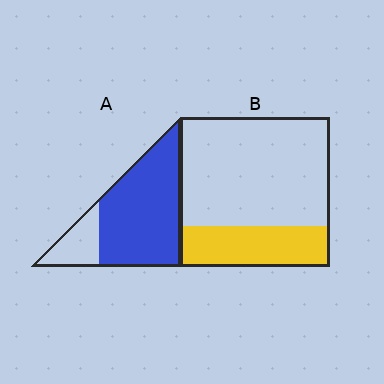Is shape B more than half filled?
No.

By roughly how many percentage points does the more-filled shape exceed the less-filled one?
By roughly 50 percentage points (A over B).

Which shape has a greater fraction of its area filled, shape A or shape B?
Shape A.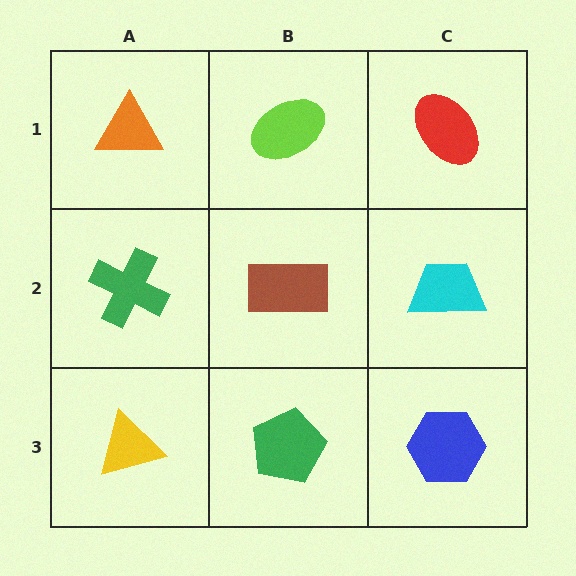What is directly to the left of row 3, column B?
A yellow triangle.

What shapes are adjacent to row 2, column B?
A lime ellipse (row 1, column B), a green pentagon (row 3, column B), a green cross (row 2, column A), a cyan trapezoid (row 2, column C).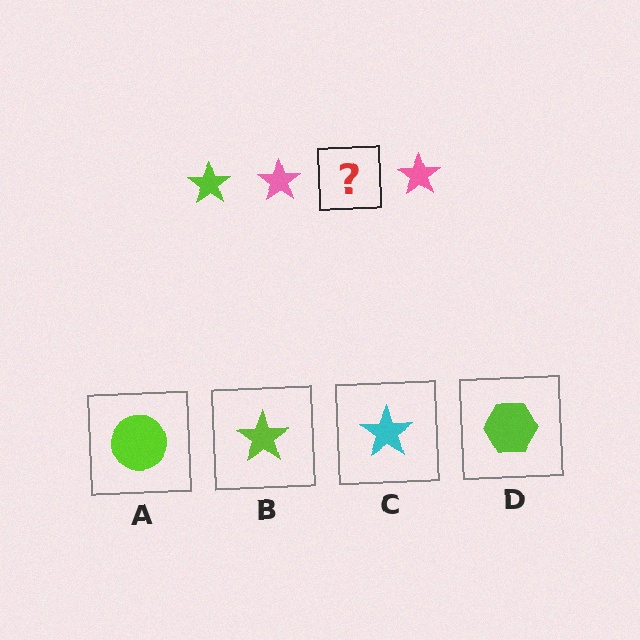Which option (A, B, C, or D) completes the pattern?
B.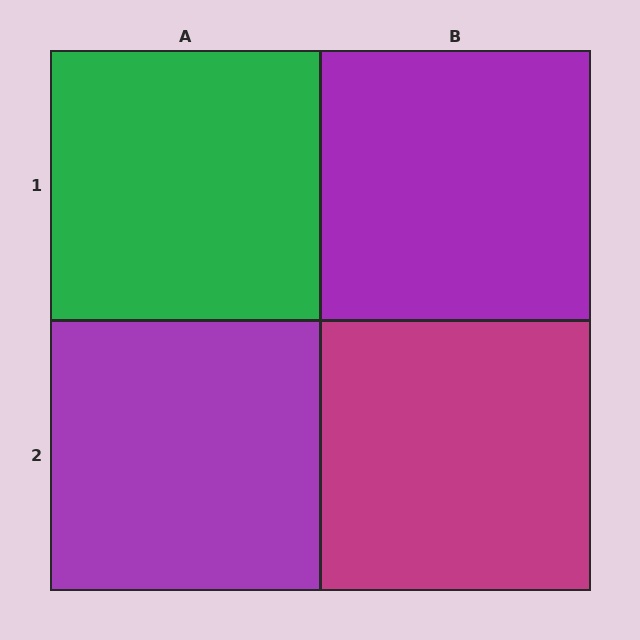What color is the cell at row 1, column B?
Purple.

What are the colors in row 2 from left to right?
Purple, magenta.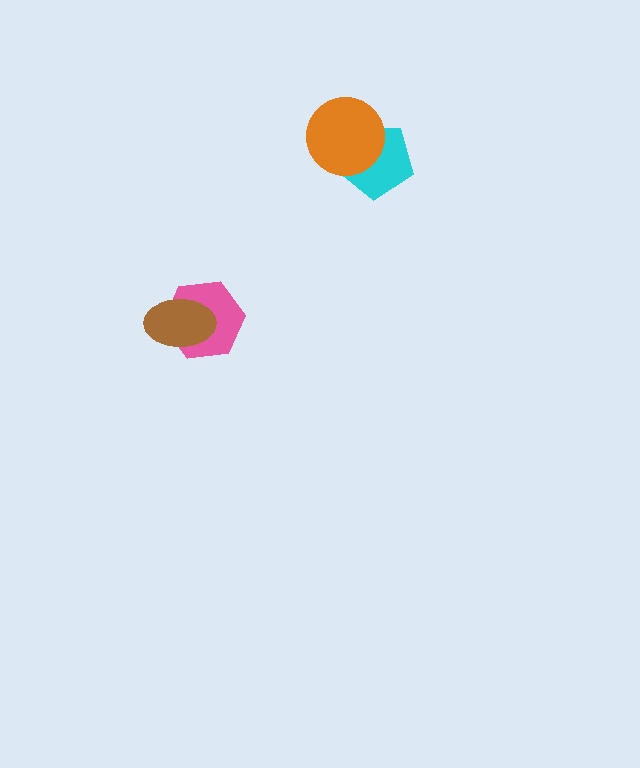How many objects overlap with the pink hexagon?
1 object overlaps with the pink hexagon.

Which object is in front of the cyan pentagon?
The orange circle is in front of the cyan pentagon.